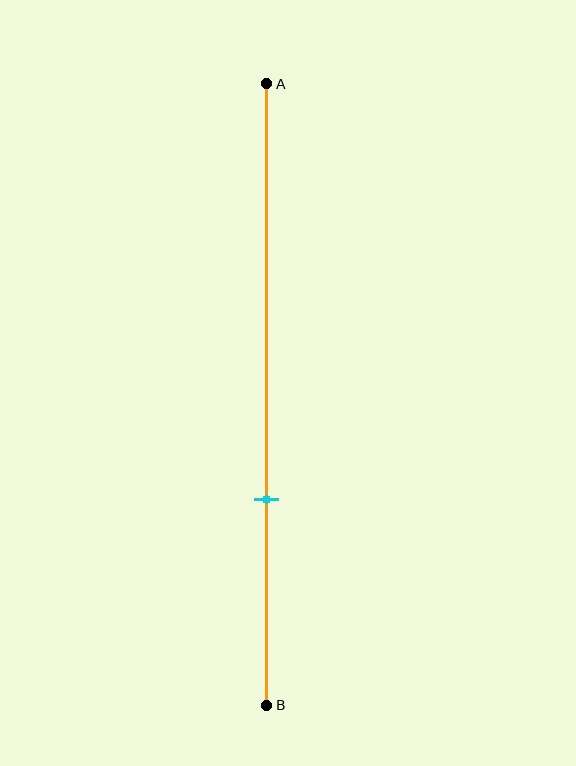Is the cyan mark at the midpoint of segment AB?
No, the mark is at about 65% from A, not at the 50% midpoint.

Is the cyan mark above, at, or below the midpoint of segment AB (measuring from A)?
The cyan mark is below the midpoint of segment AB.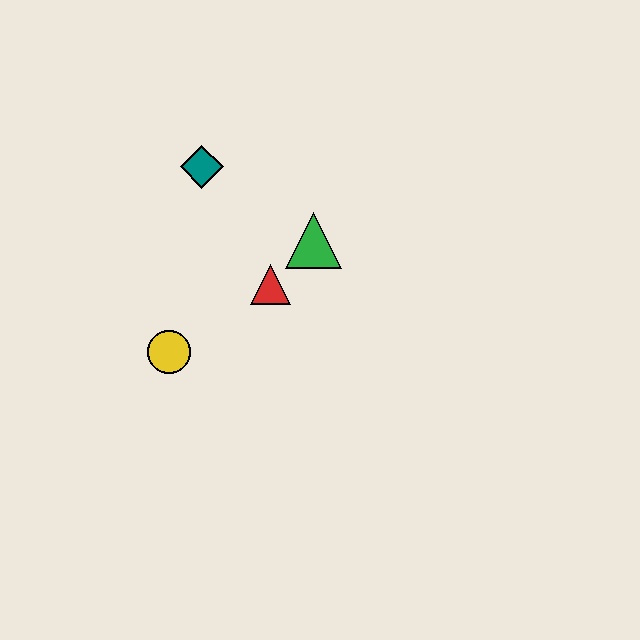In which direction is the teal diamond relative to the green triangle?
The teal diamond is to the left of the green triangle.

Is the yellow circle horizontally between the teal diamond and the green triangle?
No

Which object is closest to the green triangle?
The red triangle is closest to the green triangle.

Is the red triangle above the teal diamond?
No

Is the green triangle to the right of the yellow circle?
Yes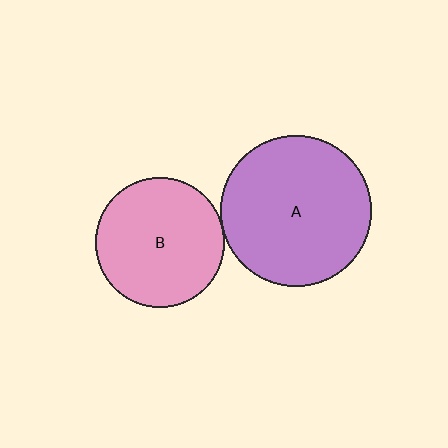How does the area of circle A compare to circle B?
Approximately 1.4 times.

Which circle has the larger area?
Circle A (purple).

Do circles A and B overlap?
Yes.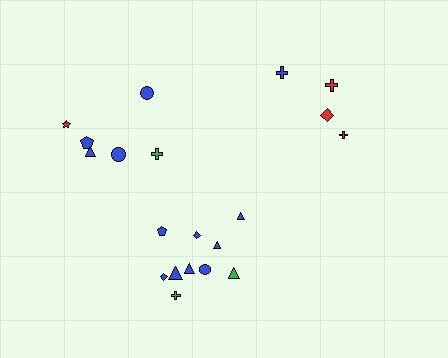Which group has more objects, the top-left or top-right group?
The top-left group.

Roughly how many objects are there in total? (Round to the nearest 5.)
Roughly 20 objects in total.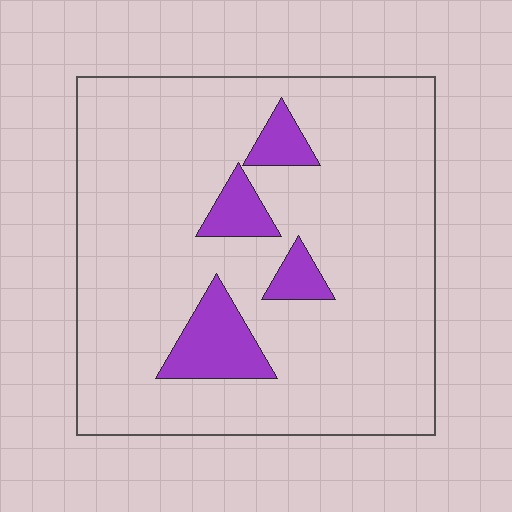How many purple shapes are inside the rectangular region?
4.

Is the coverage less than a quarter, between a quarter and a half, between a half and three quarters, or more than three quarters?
Less than a quarter.